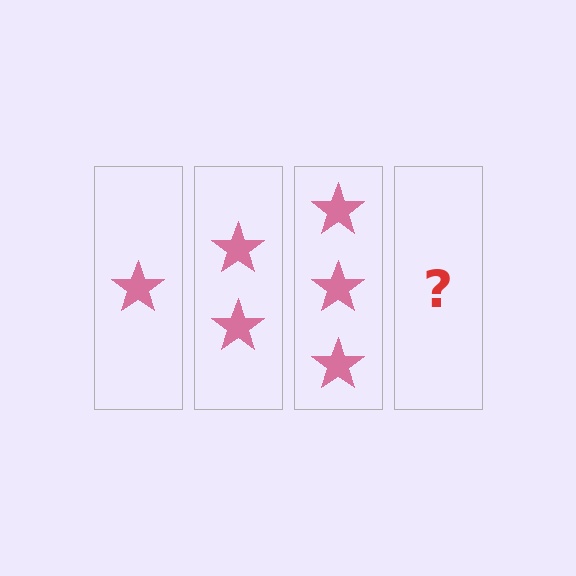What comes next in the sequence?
The next element should be 4 stars.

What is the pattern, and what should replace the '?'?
The pattern is that each step adds one more star. The '?' should be 4 stars.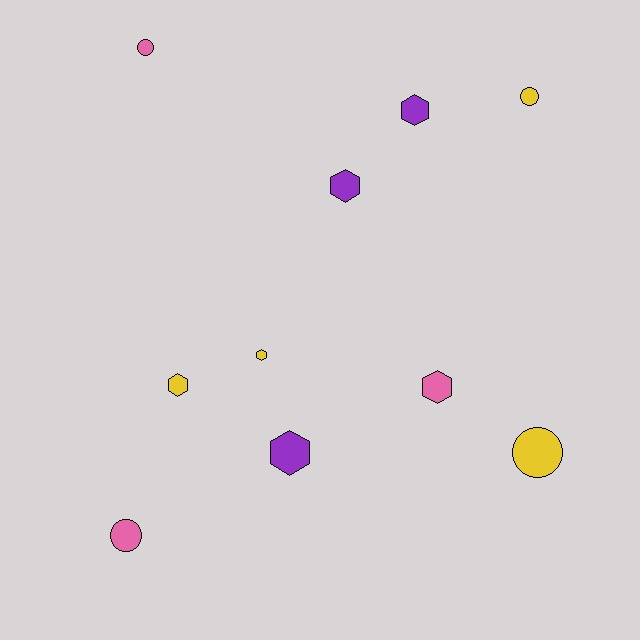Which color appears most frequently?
Yellow, with 4 objects.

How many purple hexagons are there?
There are 3 purple hexagons.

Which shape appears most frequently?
Hexagon, with 6 objects.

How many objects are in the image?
There are 10 objects.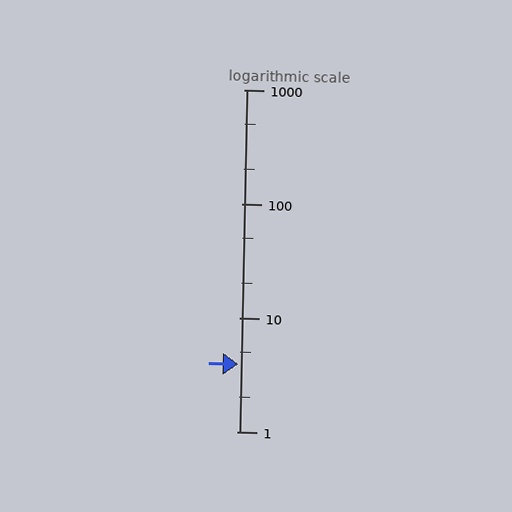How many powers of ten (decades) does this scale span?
The scale spans 3 decades, from 1 to 1000.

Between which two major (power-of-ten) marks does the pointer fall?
The pointer is between 1 and 10.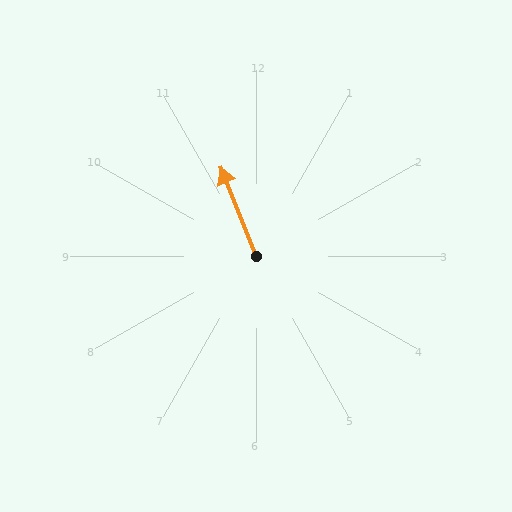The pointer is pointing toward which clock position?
Roughly 11 o'clock.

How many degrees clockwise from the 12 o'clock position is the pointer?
Approximately 338 degrees.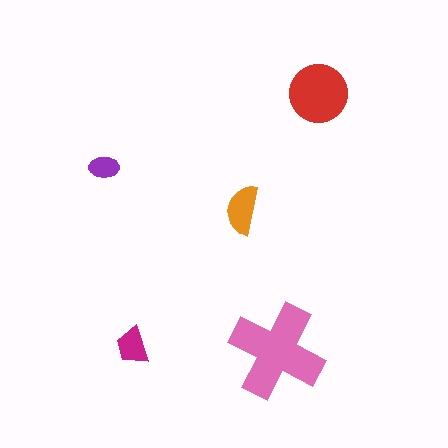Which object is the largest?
The pink cross.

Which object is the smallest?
The purple ellipse.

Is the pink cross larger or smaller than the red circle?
Larger.